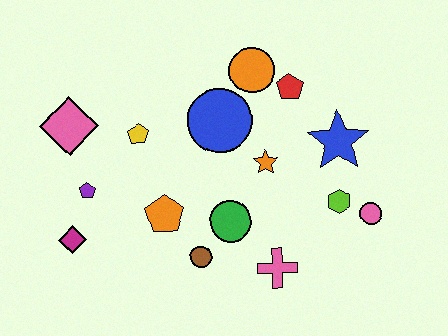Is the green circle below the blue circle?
Yes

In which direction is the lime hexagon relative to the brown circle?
The lime hexagon is to the right of the brown circle.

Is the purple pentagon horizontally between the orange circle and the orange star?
No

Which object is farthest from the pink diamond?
The pink circle is farthest from the pink diamond.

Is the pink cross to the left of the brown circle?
No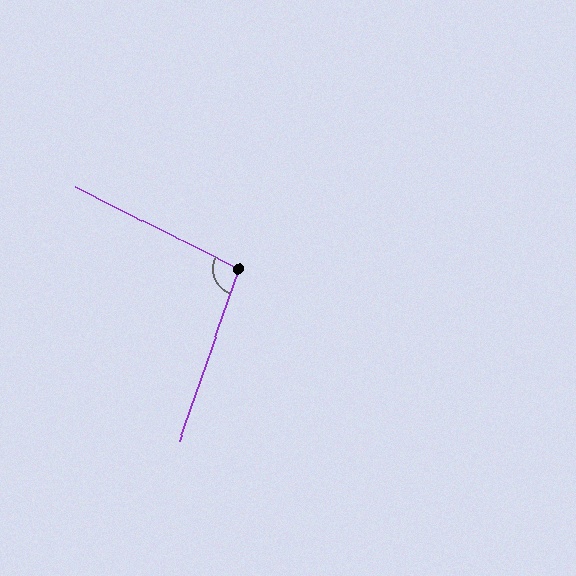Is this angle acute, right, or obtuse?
It is obtuse.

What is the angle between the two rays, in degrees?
Approximately 97 degrees.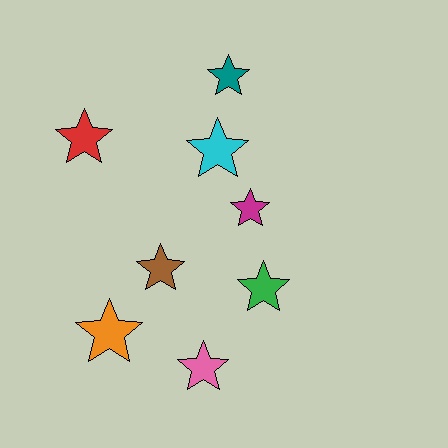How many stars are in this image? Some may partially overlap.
There are 8 stars.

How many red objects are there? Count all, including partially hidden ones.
There is 1 red object.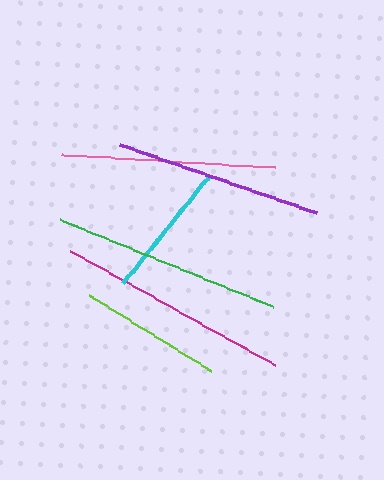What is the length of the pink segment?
The pink segment is approximately 214 pixels long.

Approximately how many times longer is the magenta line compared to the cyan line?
The magenta line is approximately 1.7 times the length of the cyan line.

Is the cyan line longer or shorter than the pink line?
The pink line is longer than the cyan line.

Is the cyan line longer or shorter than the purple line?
The purple line is longer than the cyan line.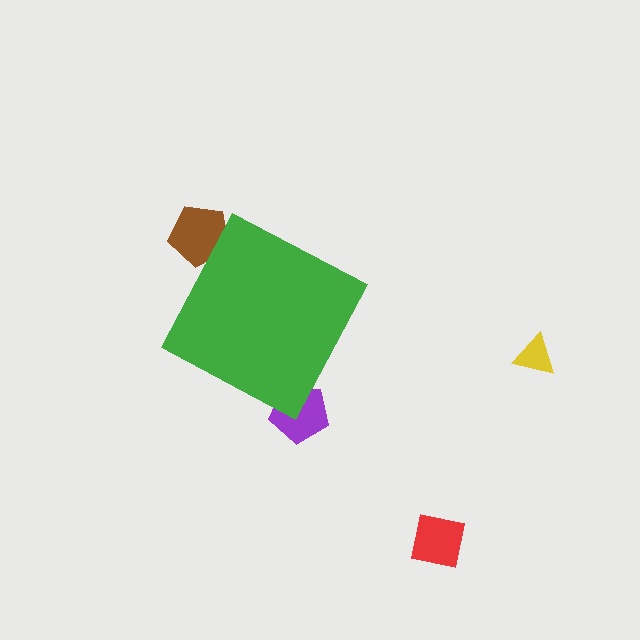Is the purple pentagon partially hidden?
Yes, the purple pentagon is partially hidden behind the green diamond.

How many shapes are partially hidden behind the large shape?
2 shapes are partially hidden.